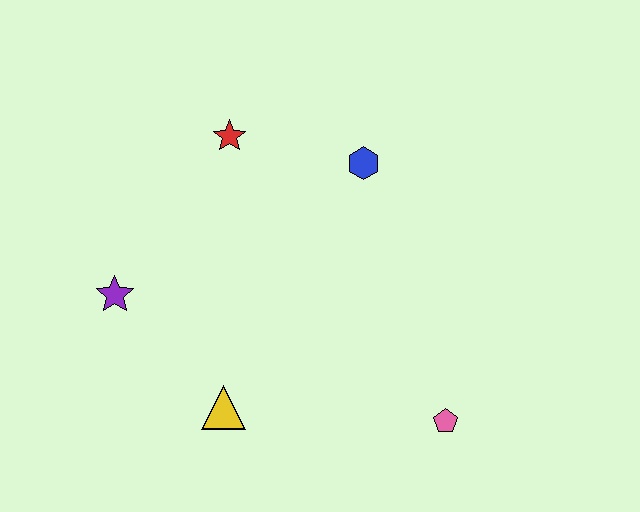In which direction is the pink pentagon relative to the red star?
The pink pentagon is below the red star.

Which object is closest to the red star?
The blue hexagon is closest to the red star.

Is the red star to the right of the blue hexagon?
No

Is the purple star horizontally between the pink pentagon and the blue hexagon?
No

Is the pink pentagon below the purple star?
Yes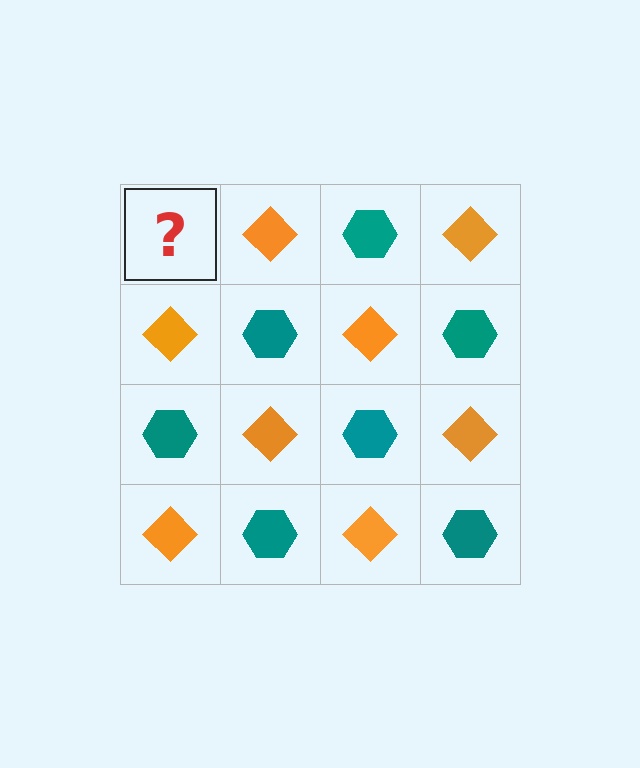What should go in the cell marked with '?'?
The missing cell should contain a teal hexagon.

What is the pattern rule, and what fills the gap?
The rule is that it alternates teal hexagon and orange diamond in a checkerboard pattern. The gap should be filled with a teal hexagon.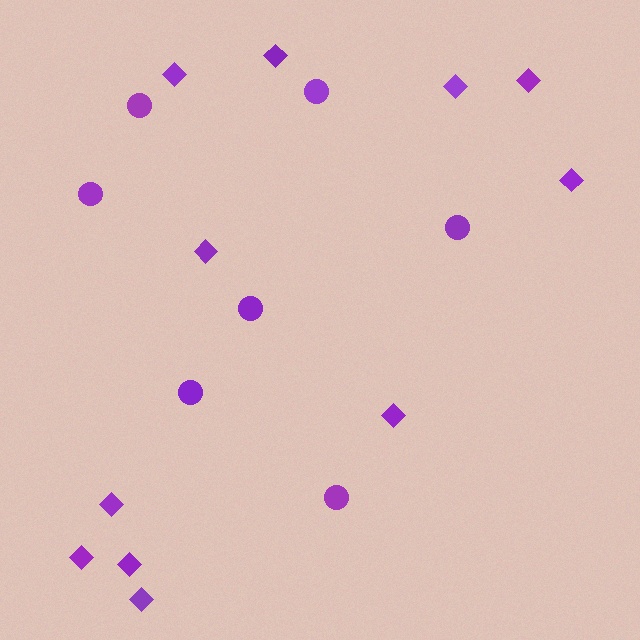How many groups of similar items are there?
There are 2 groups: one group of circles (7) and one group of diamonds (11).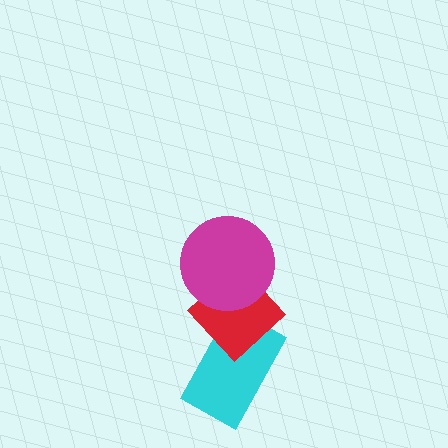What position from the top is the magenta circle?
The magenta circle is 1st from the top.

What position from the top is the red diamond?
The red diamond is 2nd from the top.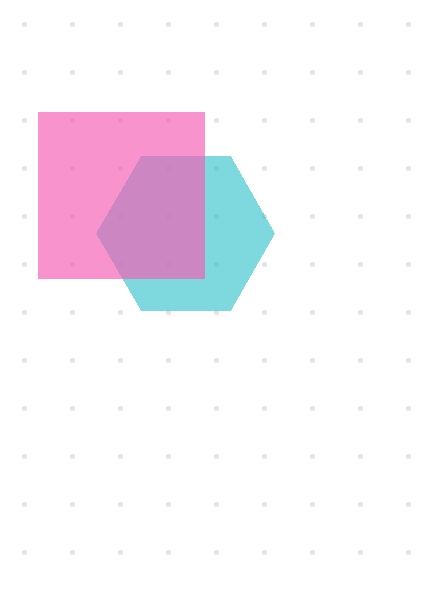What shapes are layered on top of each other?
The layered shapes are: a cyan hexagon, a pink square.